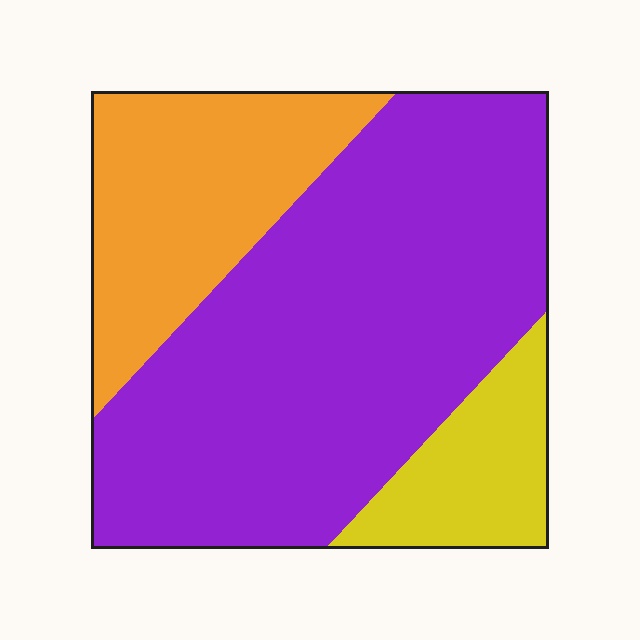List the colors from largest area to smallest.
From largest to smallest: purple, orange, yellow.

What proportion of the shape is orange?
Orange takes up about one quarter (1/4) of the shape.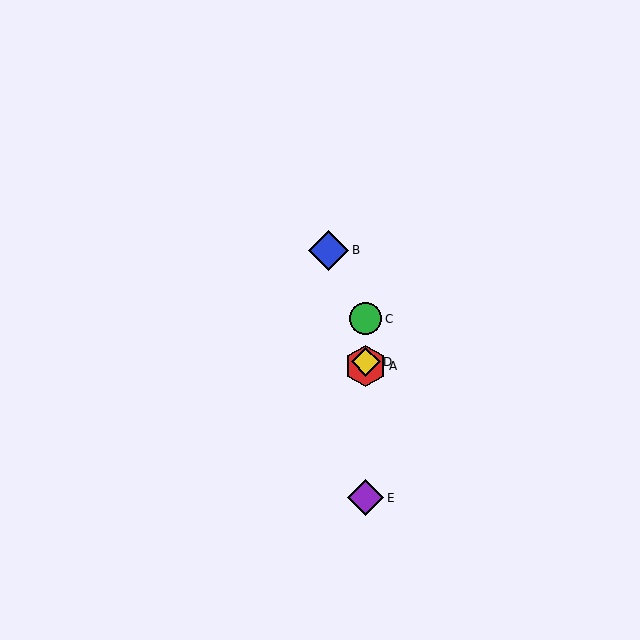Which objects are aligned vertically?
Objects A, C, D, E are aligned vertically.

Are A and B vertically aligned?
No, A is at x≈366 and B is at x≈329.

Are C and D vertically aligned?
Yes, both are at x≈366.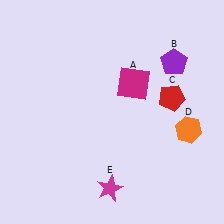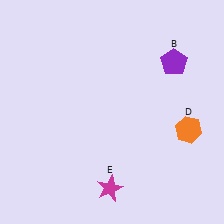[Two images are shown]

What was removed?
The magenta square (A), the red pentagon (C) were removed in Image 2.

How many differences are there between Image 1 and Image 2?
There are 2 differences between the two images.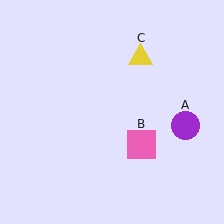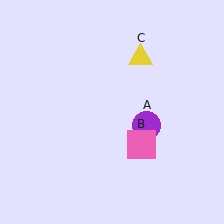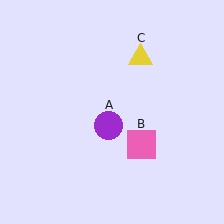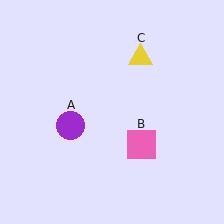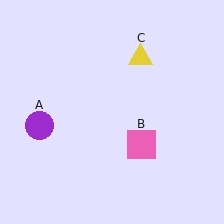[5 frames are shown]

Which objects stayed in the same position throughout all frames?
Pink square (object B) and yellow triangle (object C) remained stationary.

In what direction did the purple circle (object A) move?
The purple circle (object A) moved left.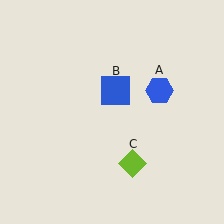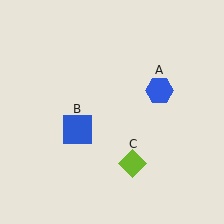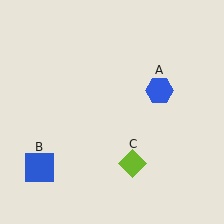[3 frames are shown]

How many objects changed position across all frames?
1 object changed position: blue square (object B).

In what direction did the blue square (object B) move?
The blue square (object B) moved down and to the left.